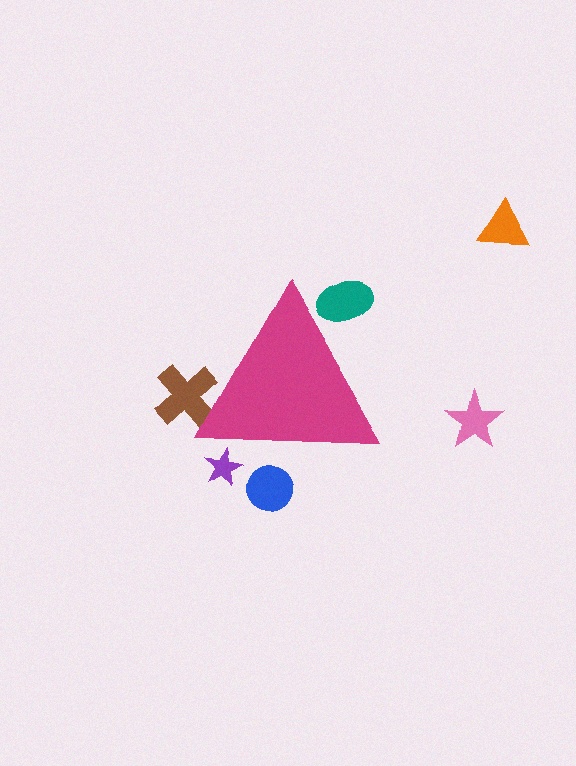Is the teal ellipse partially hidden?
Yes, the teal ellipse is partially hidden behind the magenta triangle.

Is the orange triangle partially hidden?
No, the orange triangle is fully visible.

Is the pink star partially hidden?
No, the pink star is fully visible.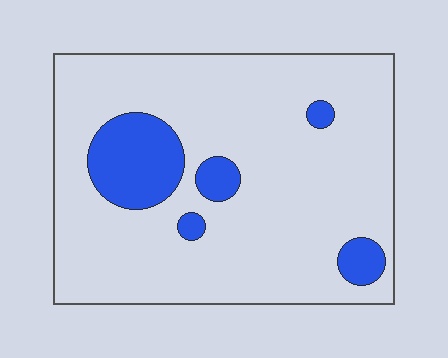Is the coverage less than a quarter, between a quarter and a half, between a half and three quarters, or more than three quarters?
Less than a quarter.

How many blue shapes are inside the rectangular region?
5.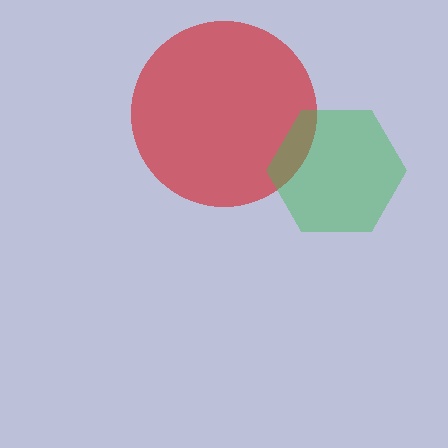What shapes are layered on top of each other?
The layered shapes are: a red circle, a green hexagon.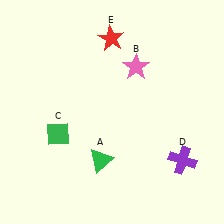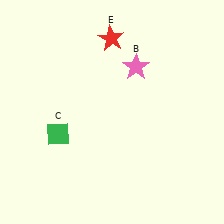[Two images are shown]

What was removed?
The purple cross (D), the green triangle (A) were removed in Image 2.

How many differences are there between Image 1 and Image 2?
There are 2 differences between the two images.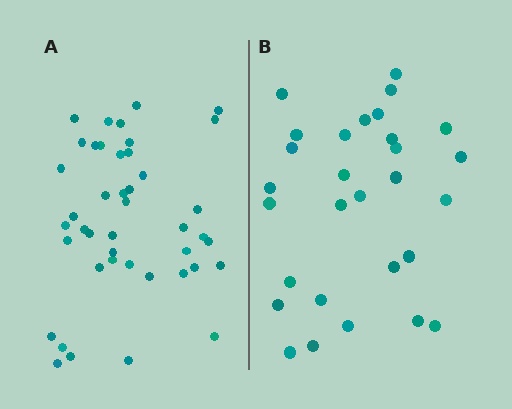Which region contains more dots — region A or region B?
Region A (the left region) has more dots.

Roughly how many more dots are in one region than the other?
Region A has approximately 15 more dots than region B.